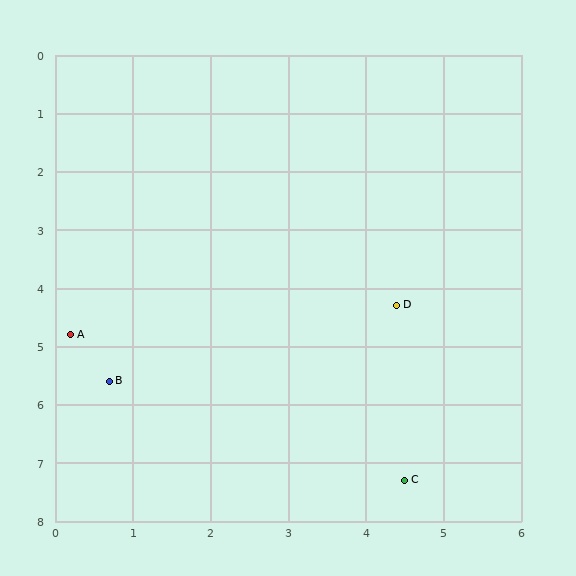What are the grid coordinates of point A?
Point A is at approximately (0.2, 4.8).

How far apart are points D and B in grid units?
Points D and B are about 3.9 grid units apart.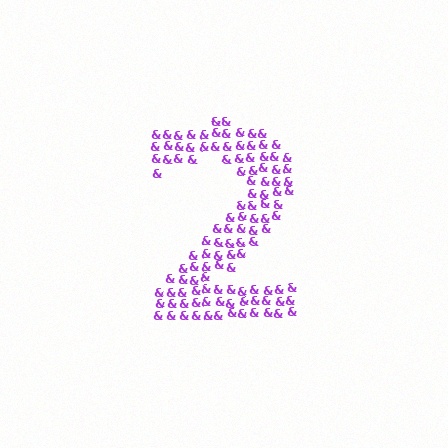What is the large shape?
The large shape is the digit 2.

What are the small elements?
The small elements are ampersands.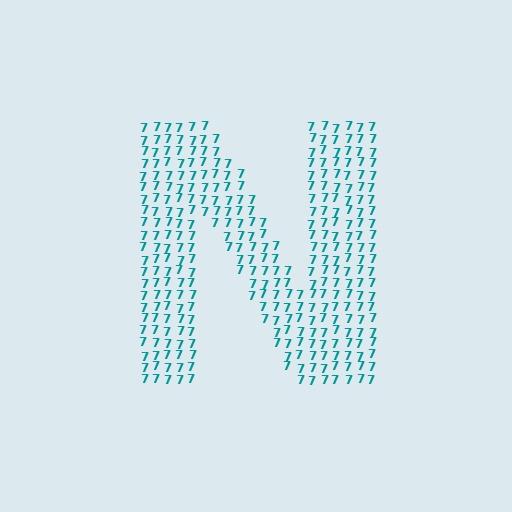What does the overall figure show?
The overall figure shows the letter N.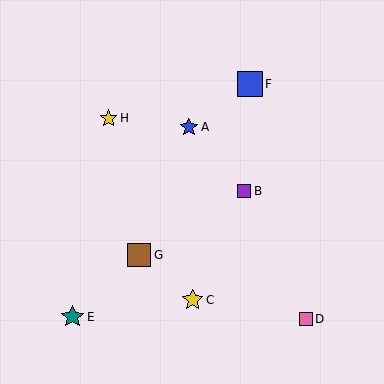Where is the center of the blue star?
The center of the blue star is at (189, 127).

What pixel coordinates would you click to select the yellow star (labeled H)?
Click at (109, 118) to select the yellow star H.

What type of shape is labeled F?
Shape F is a blue square.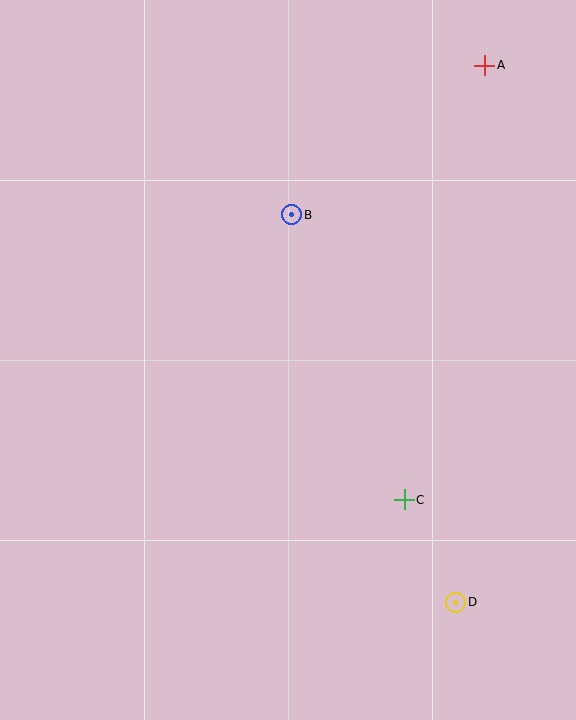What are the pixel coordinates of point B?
Point B is at (292, 215).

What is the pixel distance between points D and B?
The distance between D and B is 421 pixels.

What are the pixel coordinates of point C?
Point C is at (404, 500).